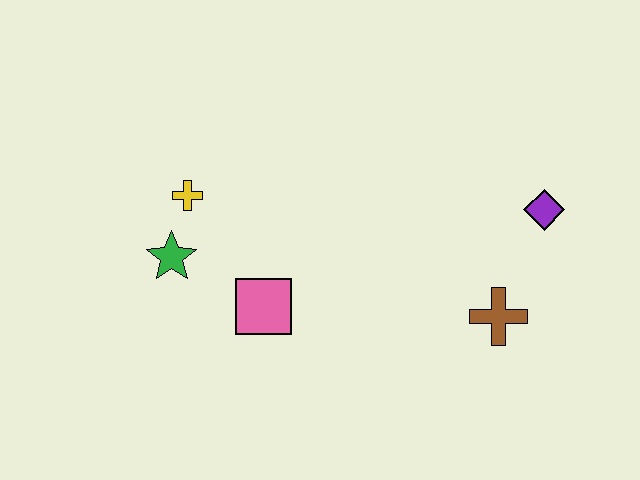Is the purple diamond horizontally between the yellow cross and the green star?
No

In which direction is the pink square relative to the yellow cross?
The pink square is below the yellow cross.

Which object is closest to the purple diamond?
The brown cross is closest to the purple diamond.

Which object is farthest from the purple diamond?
The green star is farthest from the purple diamond.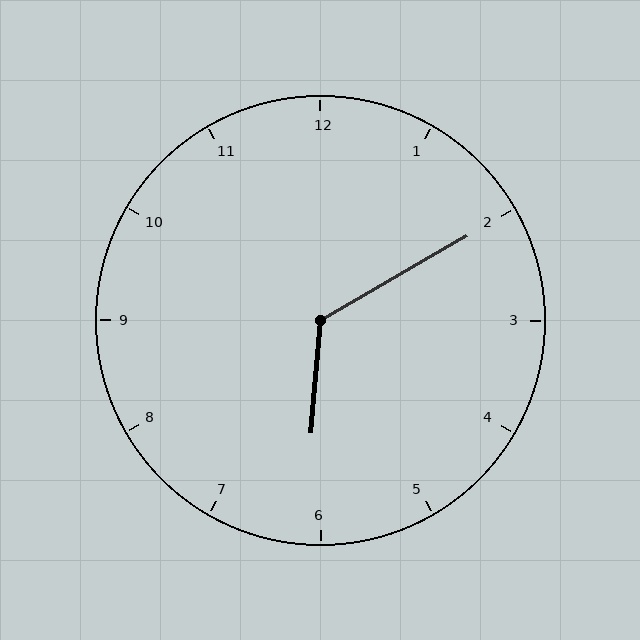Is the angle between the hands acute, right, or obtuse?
It is obtuse.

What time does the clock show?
6:10.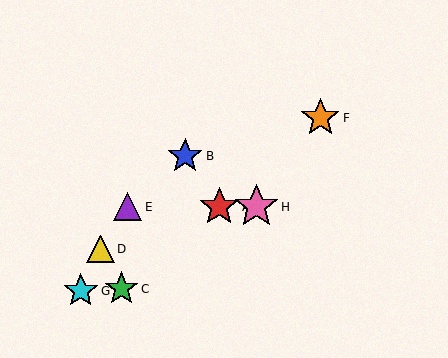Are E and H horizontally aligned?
Yes, both are at y≈207.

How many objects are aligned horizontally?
3 objects (A, E, H) are aligned horizontally.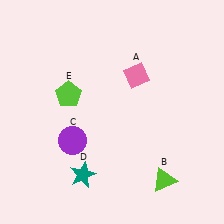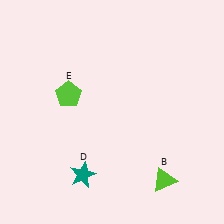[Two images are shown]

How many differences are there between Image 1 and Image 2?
There are 2 differences between the two images.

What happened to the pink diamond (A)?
The pink diamond (A) was removed in Image 2. It was in the top-right area of Image 1.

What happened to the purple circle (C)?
The purple circle (C) was removed in Image 2. It was in the bottom-left area of Image 1.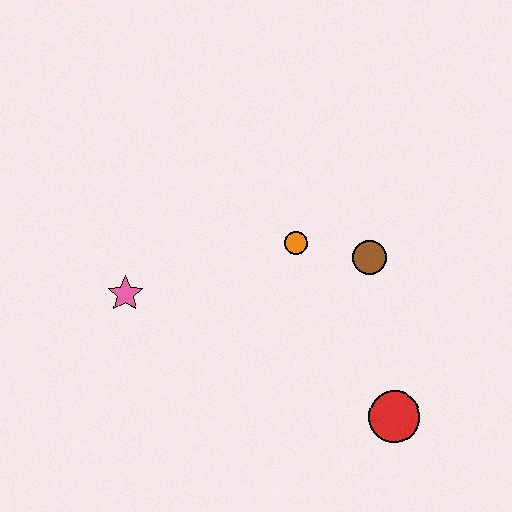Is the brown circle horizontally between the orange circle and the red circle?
Yes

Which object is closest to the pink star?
The orange circle is closest to the pink star.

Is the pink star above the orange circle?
No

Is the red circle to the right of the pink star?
Yes